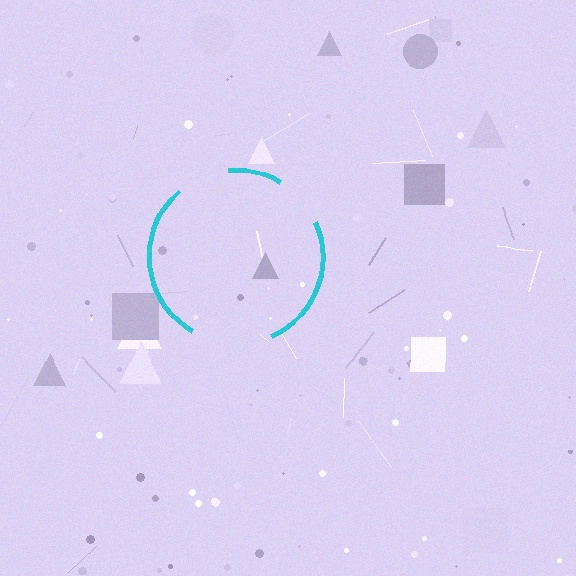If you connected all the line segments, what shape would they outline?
They would outline a circle.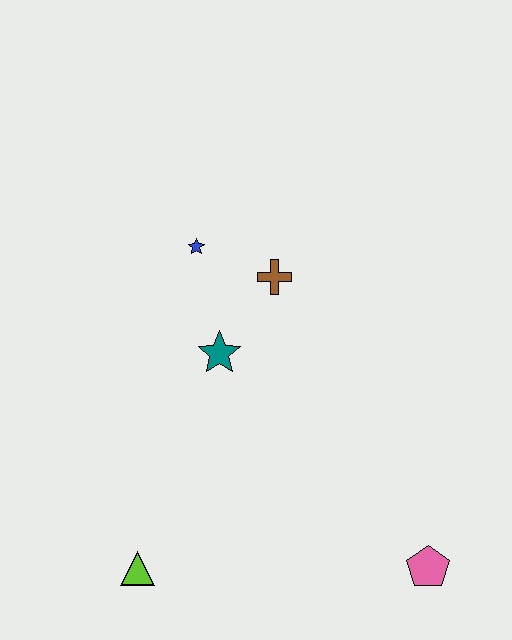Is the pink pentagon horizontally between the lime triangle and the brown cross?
No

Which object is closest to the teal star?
The brown cross is closest to the teal star.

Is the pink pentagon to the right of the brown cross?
Yes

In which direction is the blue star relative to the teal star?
The blue star is above the teal star.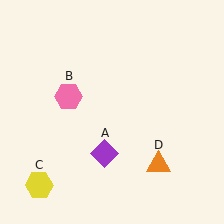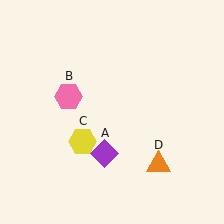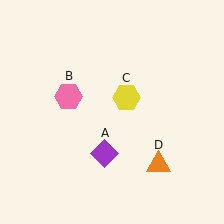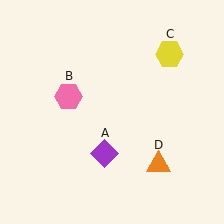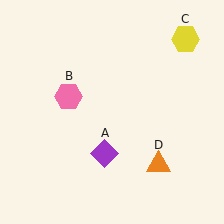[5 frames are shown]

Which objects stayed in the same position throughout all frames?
Purple diamond (object A) and pink hexagon (object B) and orange triangle (object D) remained stationary.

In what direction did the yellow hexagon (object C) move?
The yellow hexagon (object C) moved up and to the right.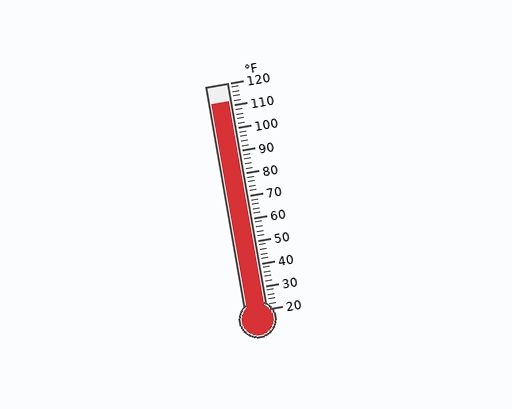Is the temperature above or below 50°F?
The temperature is above 50°F.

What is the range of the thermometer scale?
The thermometer scale ranges from 20°F to 120°F.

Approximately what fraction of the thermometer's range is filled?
The thermometer is filled to approximately 90% of its range.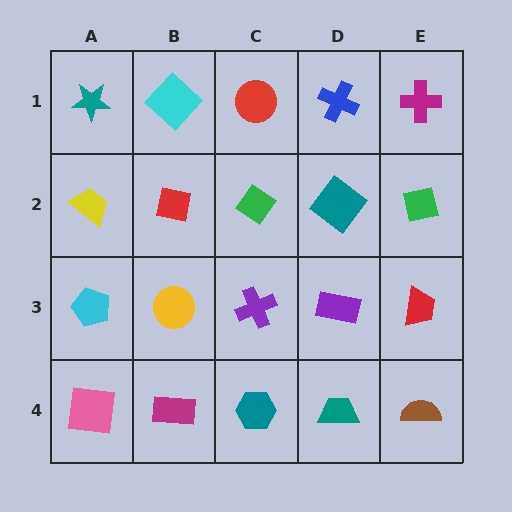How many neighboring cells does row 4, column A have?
2.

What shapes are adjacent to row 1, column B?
A red square (row 2, column B), a teal star (row 1, column A), a red circle (row 1, column C).